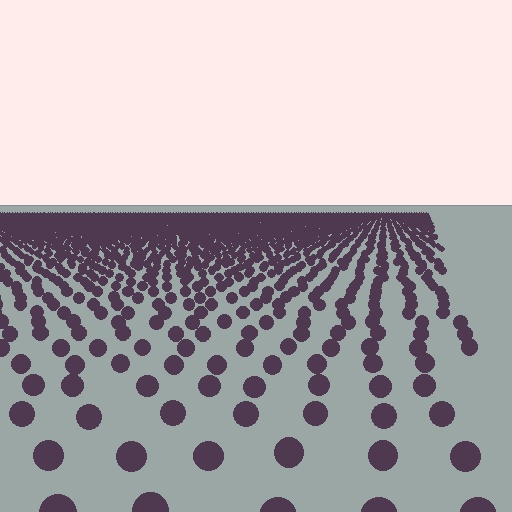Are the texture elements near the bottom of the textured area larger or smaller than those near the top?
Larger. Near the bottom, elements are closer to the viewer and appear at a bigger on-screen size.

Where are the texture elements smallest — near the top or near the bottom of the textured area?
Near the top.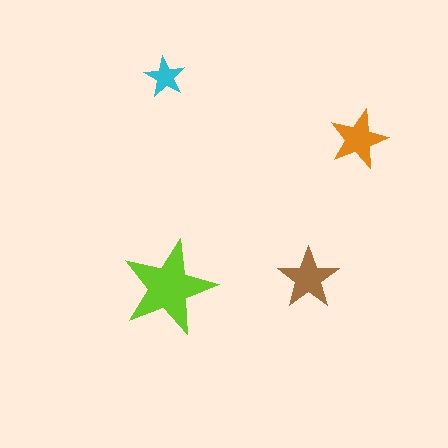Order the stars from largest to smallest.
the lime one, the brown one, the orange one, the cyan one.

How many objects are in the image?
There are 4 objects in the image.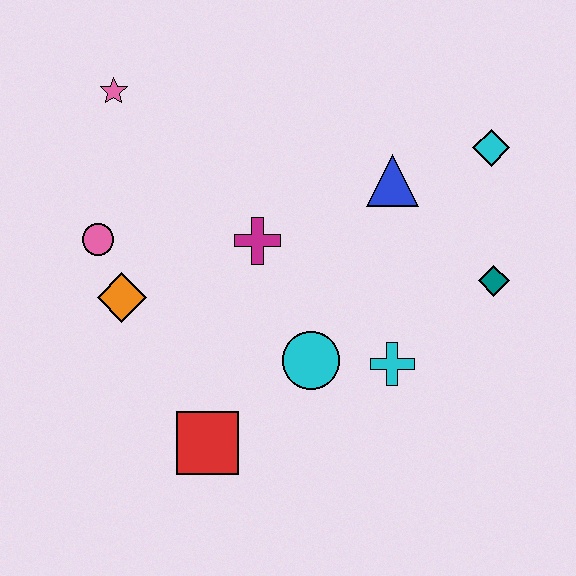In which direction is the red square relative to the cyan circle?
The red square is to the left of the cyan circle.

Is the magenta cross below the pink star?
Yes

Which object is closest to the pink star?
The pink circle is closest to the pink star.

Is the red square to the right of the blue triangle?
No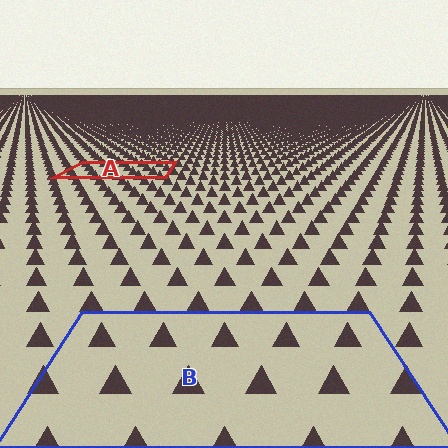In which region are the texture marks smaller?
The texture marks are smaller in region A, because it is farther away.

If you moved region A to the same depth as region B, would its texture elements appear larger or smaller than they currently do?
They would appear larger. At a closer depth, the same texture elements are projected at a bigger on-screen size.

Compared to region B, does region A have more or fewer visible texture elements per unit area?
Region A has more texture elements per unit area — they are packed more densely because it is farther away.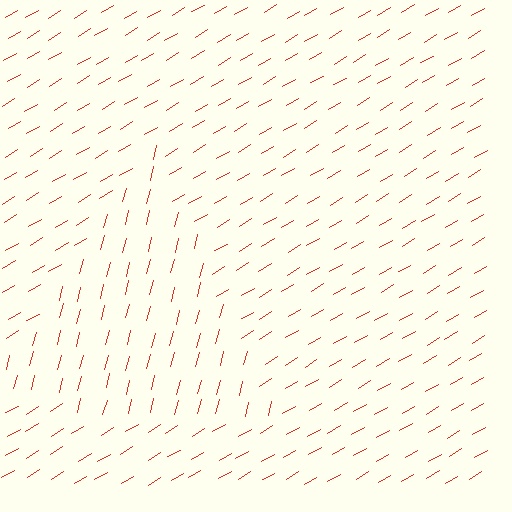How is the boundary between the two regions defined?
The boundary is defined purely by a change in line orientation (approximately 45 degrees difference). All lines are the same color and thickness.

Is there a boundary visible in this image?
Yes, there is a texture boundary formed by a change in line orientation.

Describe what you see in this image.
The image is filled with small red line segments. A triangle region in the image has lines oriented differently from the surrounding lines, creating a visible texture boundary.